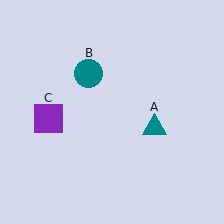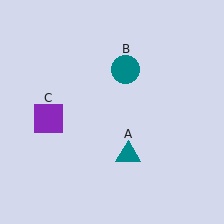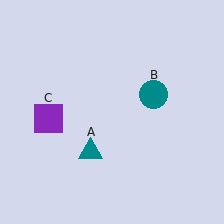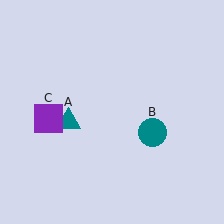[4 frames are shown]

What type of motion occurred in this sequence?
The teal triangle (object A), teal circle (object B) rotated clockwise around the center of the scene.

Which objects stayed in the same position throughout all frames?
Purple square (object C) remained stationary.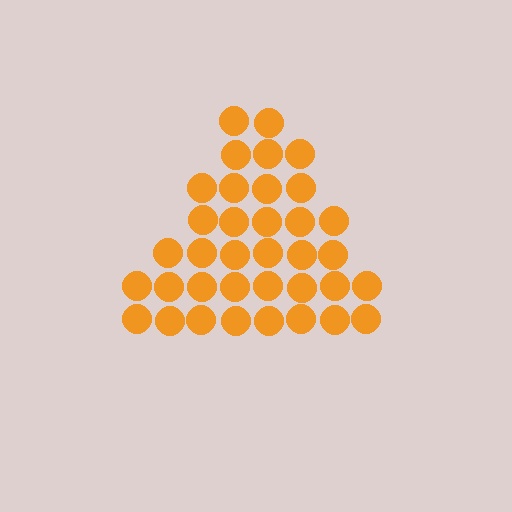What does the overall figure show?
The overall figure shows a triangle.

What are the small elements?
The small elements are circles.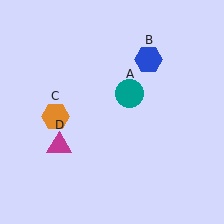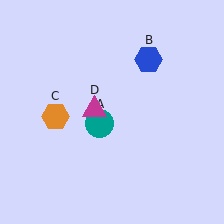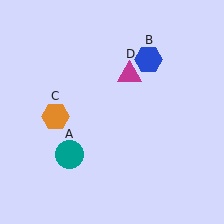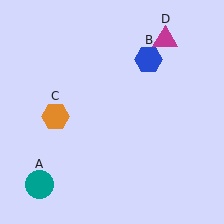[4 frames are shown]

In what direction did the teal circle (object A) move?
The teal circle (object A) moved down and to the left.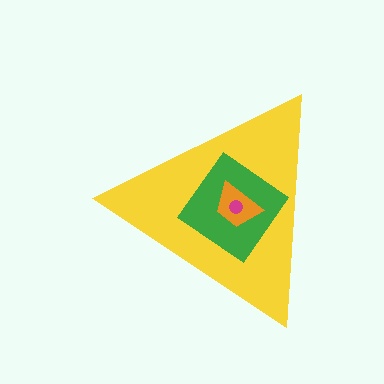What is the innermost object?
The magenta circle.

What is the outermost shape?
The yellow triangle.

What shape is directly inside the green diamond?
The orange trapezoid.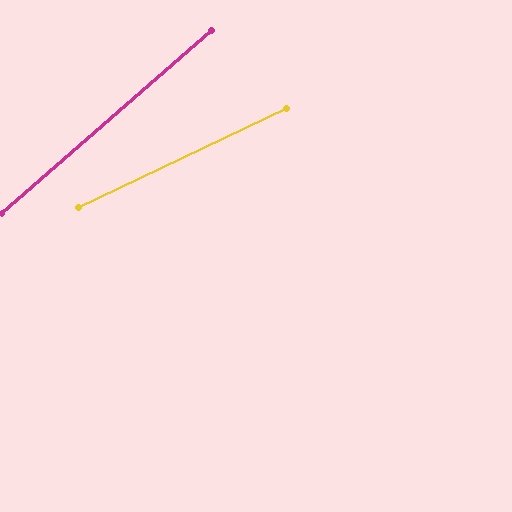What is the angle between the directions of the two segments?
Approximately 16 degrees.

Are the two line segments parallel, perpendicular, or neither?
Neither parallel nor perpendicular — they differ by about 16°.